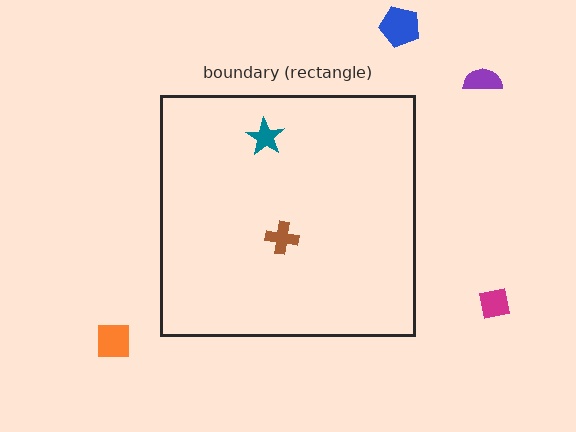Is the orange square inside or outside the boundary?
Outside.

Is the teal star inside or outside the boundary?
Inside.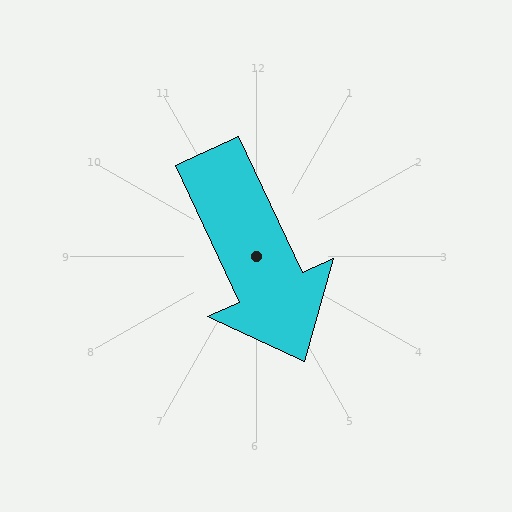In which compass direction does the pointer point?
Southeast.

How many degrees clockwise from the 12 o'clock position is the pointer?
Approximately 155 degrees.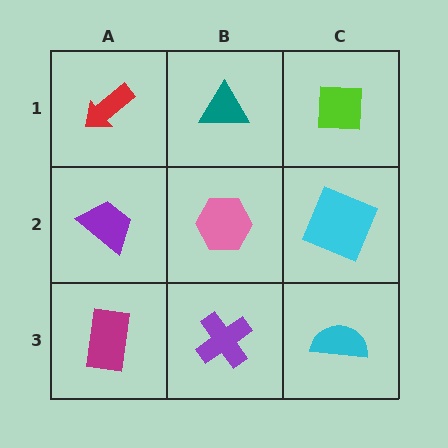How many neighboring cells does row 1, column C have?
2.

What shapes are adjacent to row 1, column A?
A purple trapezoid (row 2, column A), a teal triangle (row 1, column B).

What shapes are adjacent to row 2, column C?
A lime square (row 1, column C), a cyan semicircle (row 3, column C), a pink hexagon (row 2, column B).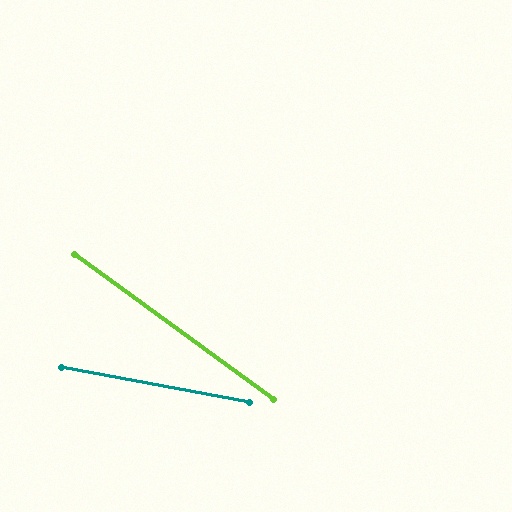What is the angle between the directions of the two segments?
Approximately 26 degrees.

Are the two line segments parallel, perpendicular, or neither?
Neither parallel nor perpendicular — they differ by about 26°.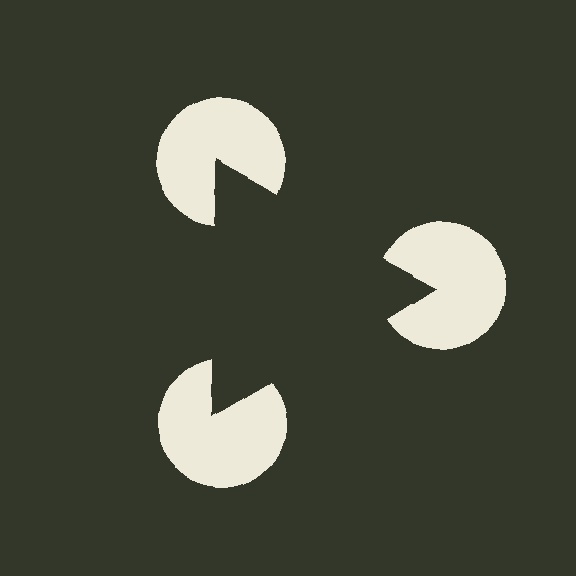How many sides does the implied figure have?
3 sides.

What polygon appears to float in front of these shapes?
An illusory triangle — its edges are inferred from the aligned wedge cuts in the pac-man discs, not physically drawn.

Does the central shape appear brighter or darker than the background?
It typically appears slightly darker than the background, even though no actual brightness change is drawn.